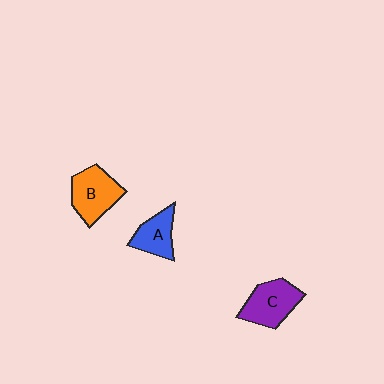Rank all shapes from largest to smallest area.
From largest to smallest: B (orange), C (purple), A (blue).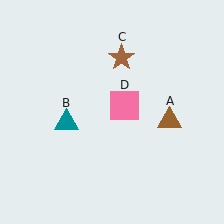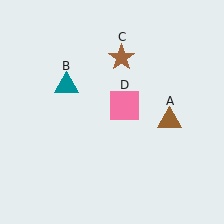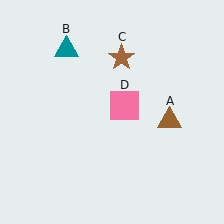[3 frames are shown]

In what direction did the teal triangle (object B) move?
The teal triangle (object B) moved up.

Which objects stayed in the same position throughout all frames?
Brown triangle (object A) and brown star (object C) and pink square (object D) remained stationary.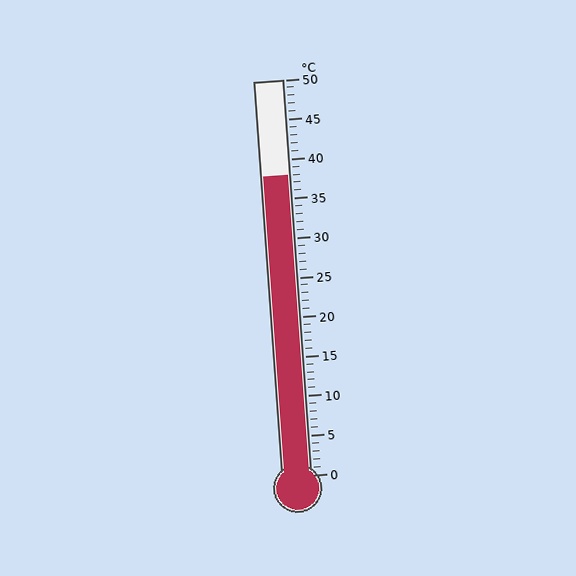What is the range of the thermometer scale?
The thermometer scale ranges from 0°C to 50°C.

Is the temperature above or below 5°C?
The temperature is above 5°C.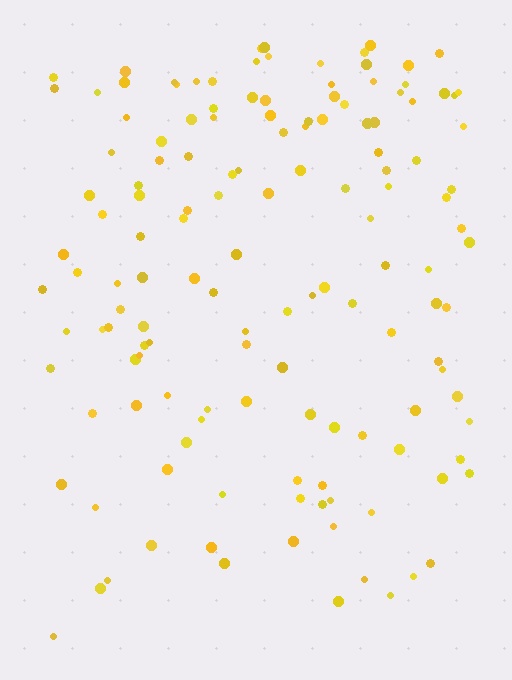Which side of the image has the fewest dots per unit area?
The bottom.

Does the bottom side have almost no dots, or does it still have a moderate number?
Still a moderate number, just noticeably fewer than the top.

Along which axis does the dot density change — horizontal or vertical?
Vertical.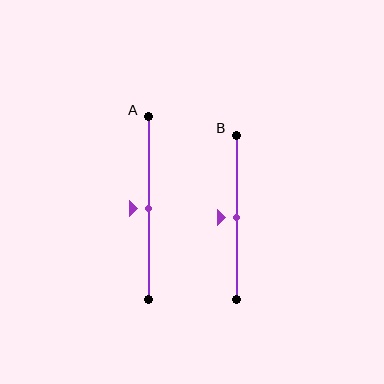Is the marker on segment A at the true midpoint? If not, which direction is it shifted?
Yes, the marker on segment A is at the true midpoint.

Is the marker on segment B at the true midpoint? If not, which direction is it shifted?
Yes, the marker on segment B is at the true midpoint.